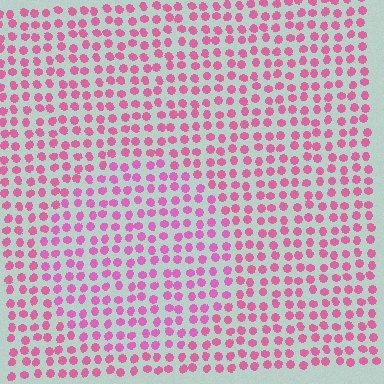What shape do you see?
I see a circle.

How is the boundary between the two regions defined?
The boundary is defined purely by a slight shift in hue (about 16 degrees). Spacing, size, and orientation are identical on both sides.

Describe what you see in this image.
The image is filled with small pink elements in a uniform arrangement. A circle-shaped region is visible where the elements are tinted to a slightly different hue, forming a subtle color boundary.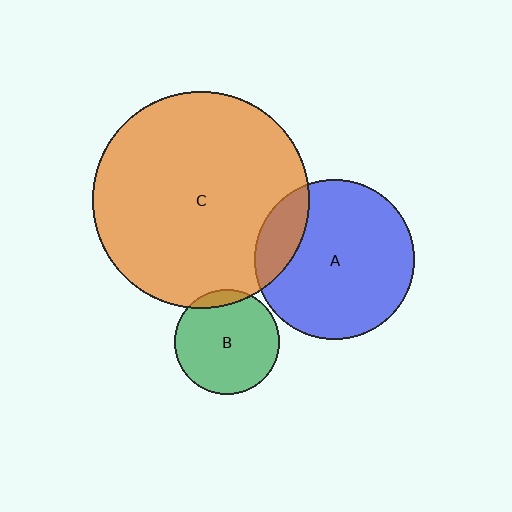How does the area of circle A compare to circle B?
Approximately 2.3 times.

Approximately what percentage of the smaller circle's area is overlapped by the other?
Approximately 10%.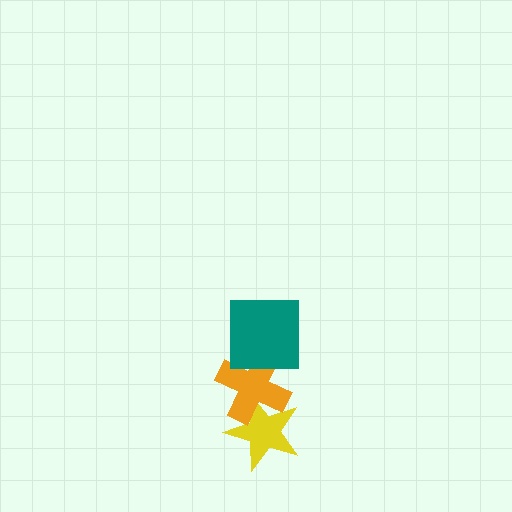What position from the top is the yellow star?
The yellow star is 3rd from the top.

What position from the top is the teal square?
The teal square is 1st from the top.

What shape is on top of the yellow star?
The orange cross is on top of the yellow star.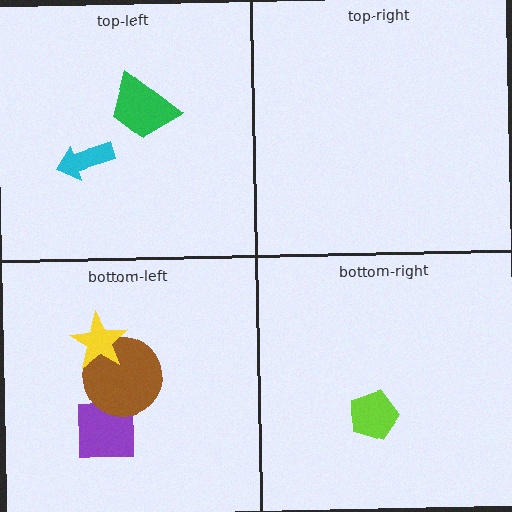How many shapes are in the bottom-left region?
3.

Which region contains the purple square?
The bottom-left region.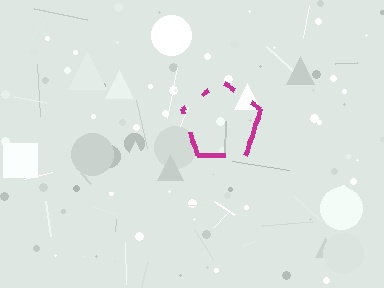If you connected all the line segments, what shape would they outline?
They would outline a pentagon.